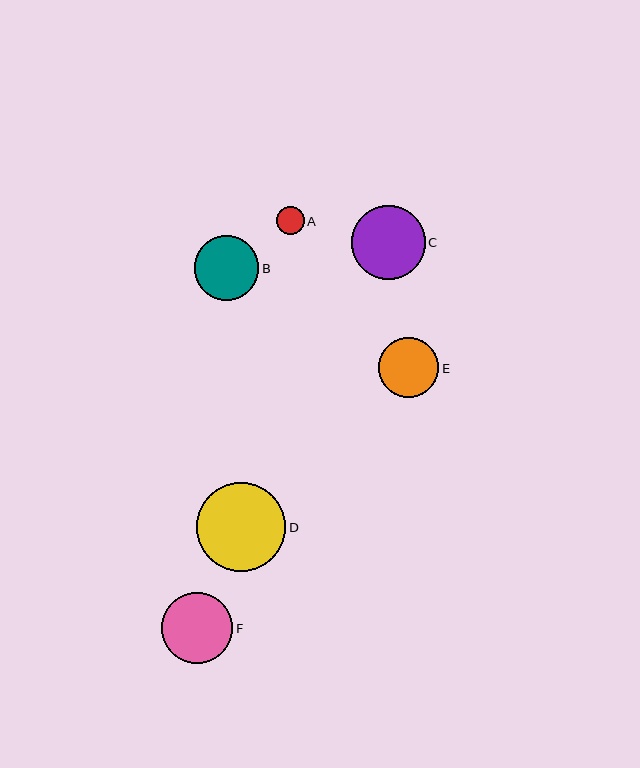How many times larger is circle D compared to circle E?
Circle D is approximately 1.5 times the size of circle E.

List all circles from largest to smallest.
From largest to smallest: D, C, F, B, E, A.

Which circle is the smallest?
Circle A is the smallest with a size of approximately 28 pixels.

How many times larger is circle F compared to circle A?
Circle F is approximately 2.5 times the size of circle A.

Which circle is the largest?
Circle D is the largest with a size of approximately 89 pixels.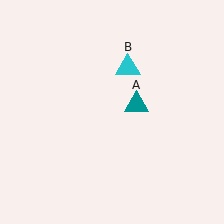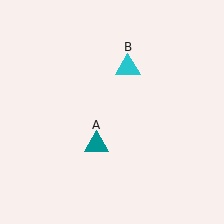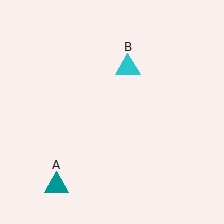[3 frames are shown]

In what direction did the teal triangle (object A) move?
The teal triangle (object A) moved down and to the left.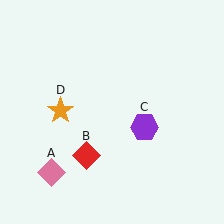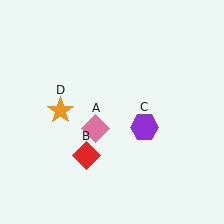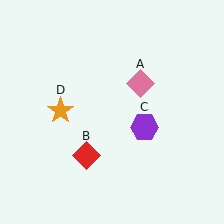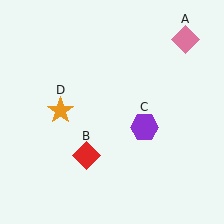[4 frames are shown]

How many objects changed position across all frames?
1 object changed position: pink diamond (object A).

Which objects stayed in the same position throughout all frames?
Red diamond (object B) and purple hexagon (object C) and orange star (object D) remained stationary.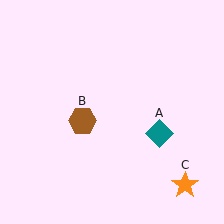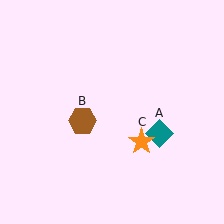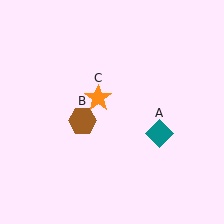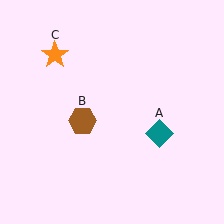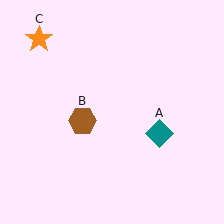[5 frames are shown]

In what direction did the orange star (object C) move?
The orange star (object C) moved up and to the left.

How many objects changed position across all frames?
1 object changed position: orange star (object C).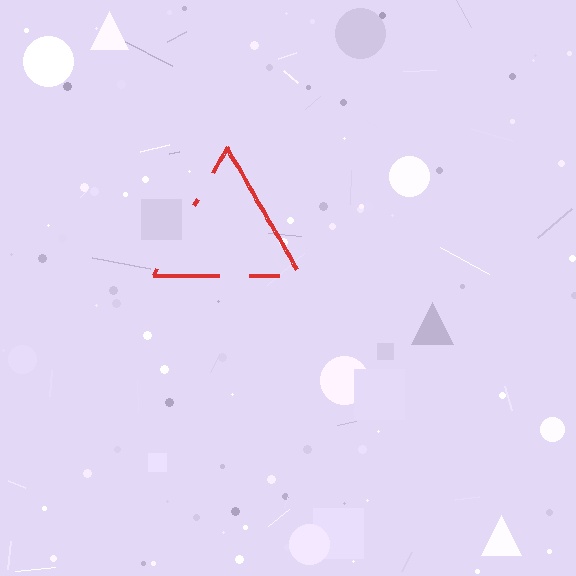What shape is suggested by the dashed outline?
The dashed outline suggests a triangle.